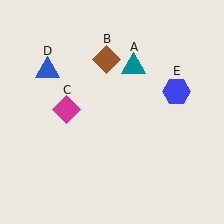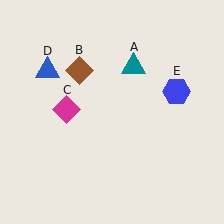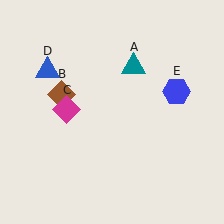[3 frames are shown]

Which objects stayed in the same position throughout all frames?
Teal triangle (object A) and magenta diamond (object C) and blue triangle (object D) and blue hexagon (object E) remained stationary.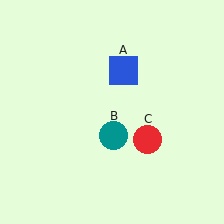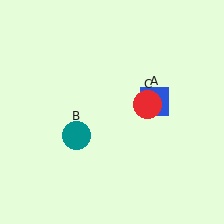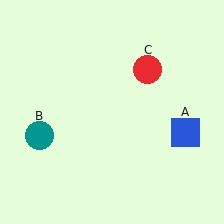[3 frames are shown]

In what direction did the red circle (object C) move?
The red circle (object C) moved up.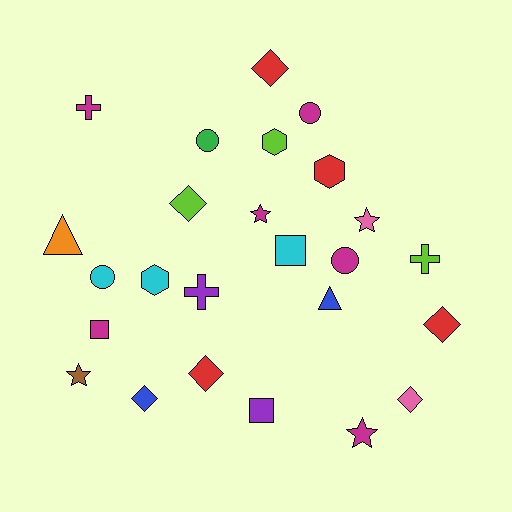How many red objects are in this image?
There are 4 red objects.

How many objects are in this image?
There are 25 objects.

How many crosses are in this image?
There are 3 crosses.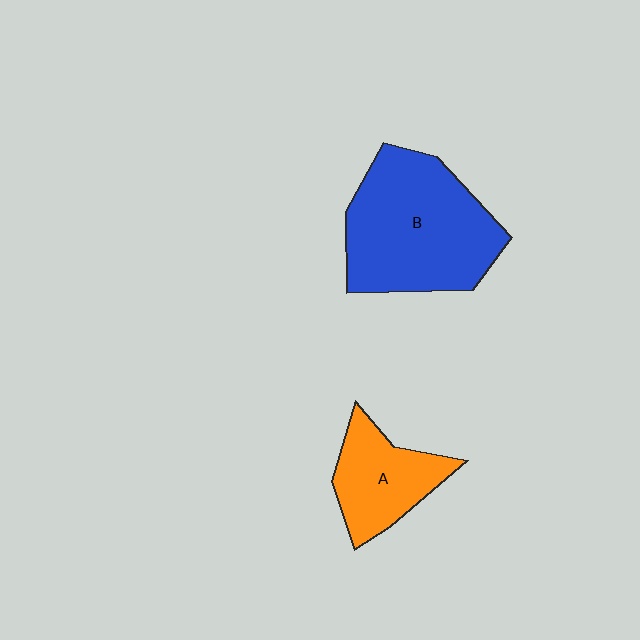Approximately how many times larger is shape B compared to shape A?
Approximately 2.0 times.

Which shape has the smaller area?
Shape A (orange).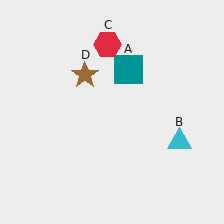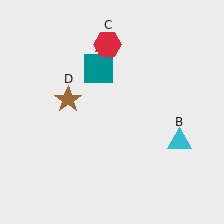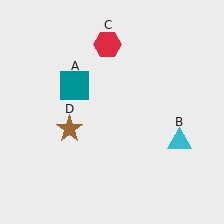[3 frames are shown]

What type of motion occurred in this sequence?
The teal square (object A), brown star (object D) rotated counterclockwise around the center of the scene.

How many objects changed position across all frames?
2 objects changed position: teal square (object A), brown star (object D).